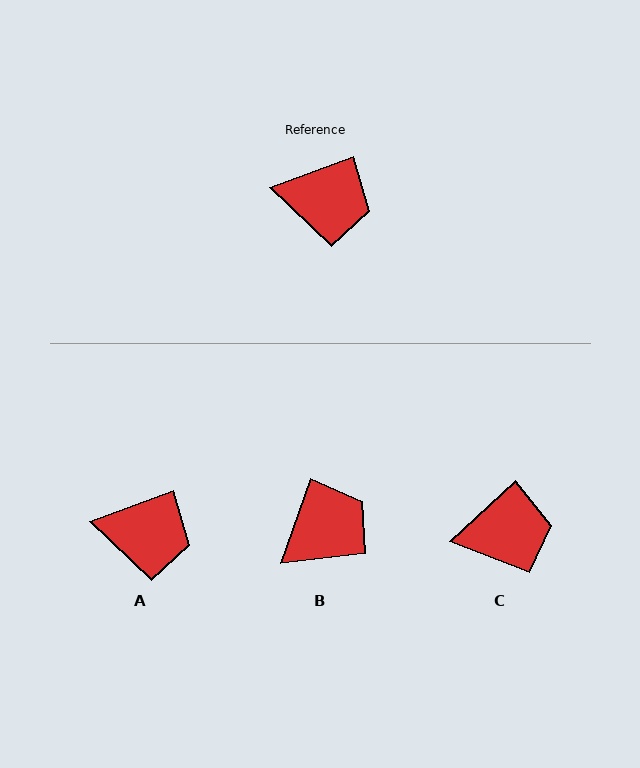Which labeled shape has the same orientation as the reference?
A.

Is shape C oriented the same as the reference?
No, it is off by about 23 degrees.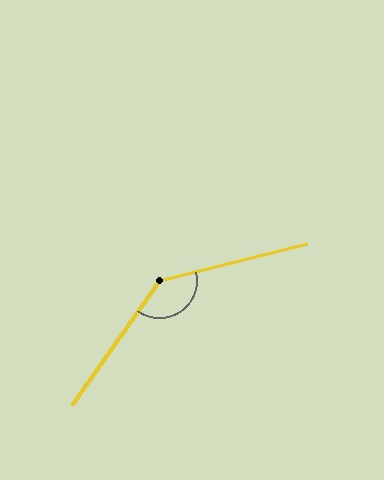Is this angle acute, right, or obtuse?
It is obtuse.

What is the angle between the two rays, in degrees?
Approximately 139 degrees.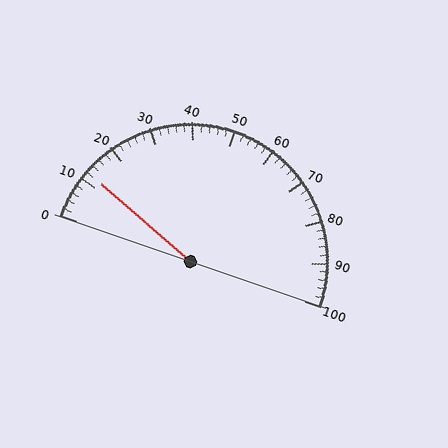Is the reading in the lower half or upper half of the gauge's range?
The reading is in the lower half of the range (0 to 100).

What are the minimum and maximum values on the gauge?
The gauge ranges from 0 to 100.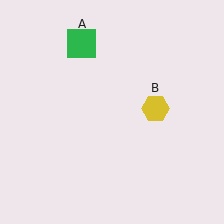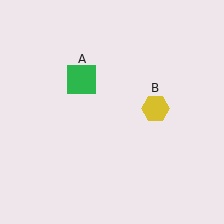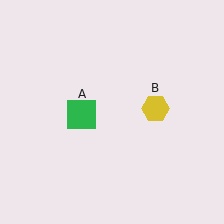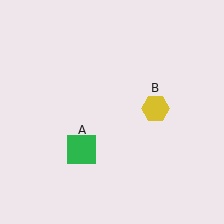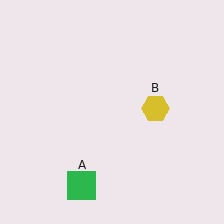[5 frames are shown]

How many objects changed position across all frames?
1 object changed position: green square (object A).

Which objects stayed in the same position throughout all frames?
Yellow hexagon (object B) remained stationary.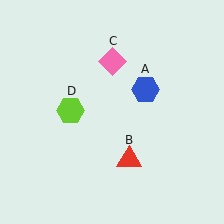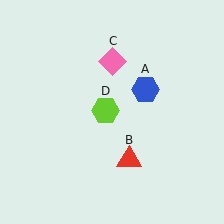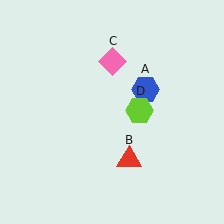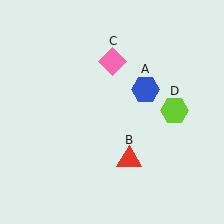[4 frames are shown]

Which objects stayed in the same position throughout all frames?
Blue hexagon (object A) and red triangle (object B) and pink diamond (object C) remained stationary.